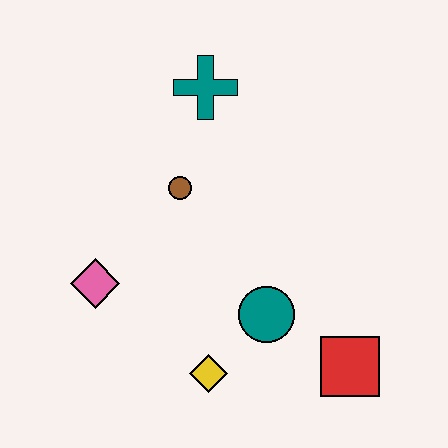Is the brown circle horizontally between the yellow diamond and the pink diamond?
Yes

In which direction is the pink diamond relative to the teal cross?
The pink diamond is below the teal cross.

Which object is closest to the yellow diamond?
The teal circle is closest to the yellow diamond.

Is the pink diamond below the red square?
No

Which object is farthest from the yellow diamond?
The teal cross is farthest from the yellow diamond.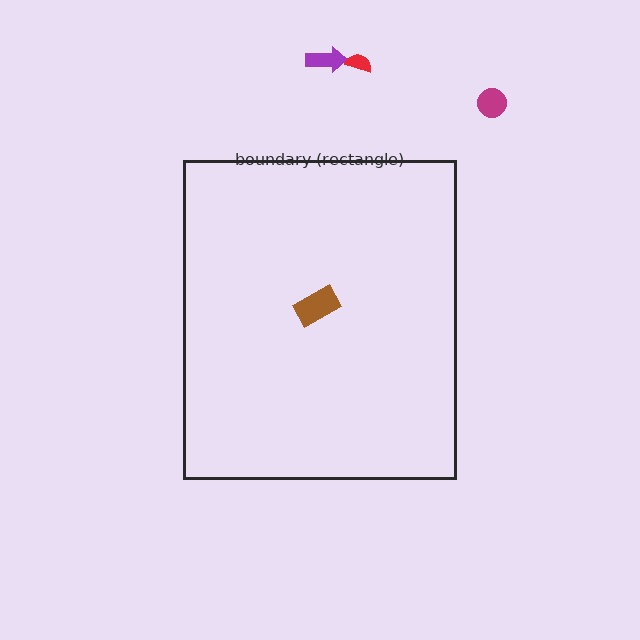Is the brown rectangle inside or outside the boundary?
Inside.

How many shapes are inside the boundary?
1 inside, 3 outside.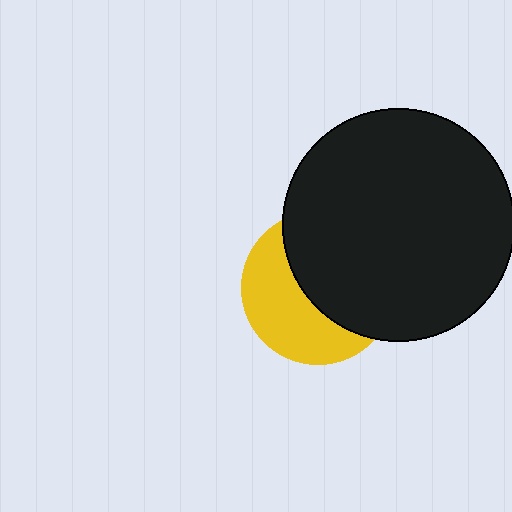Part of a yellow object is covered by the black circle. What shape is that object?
It is a circle.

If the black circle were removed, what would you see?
You would see the complete yellow circle.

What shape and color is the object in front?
The object in front is a black circle.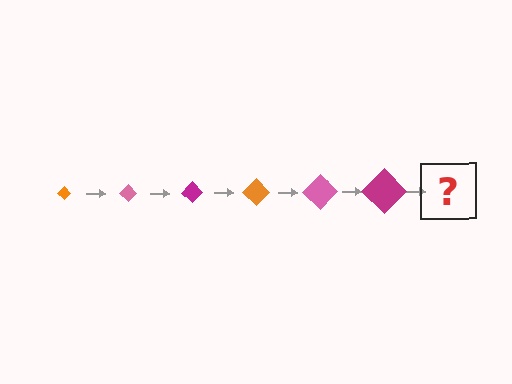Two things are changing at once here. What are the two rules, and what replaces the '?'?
The two rules are that the diamond grows larger each step and the color cycles through orange, pink, and magenta. The '?' should be an orange diamond, larger than the previous one.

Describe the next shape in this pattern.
It should be an orange diamond, larger than the previous one.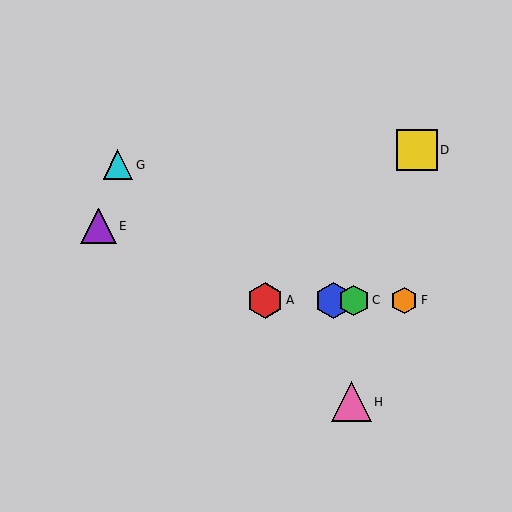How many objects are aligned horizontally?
4 objects (A, B, C, F) are aligned horizontally.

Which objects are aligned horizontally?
Objects A, B, C, F are aligned horizontally.